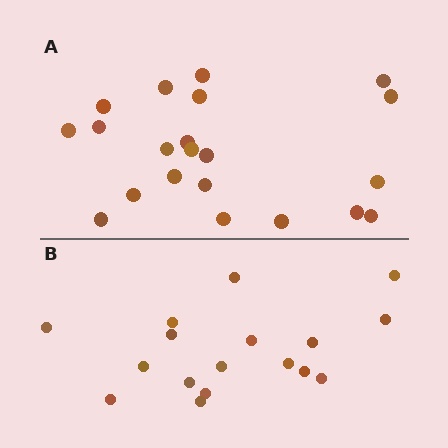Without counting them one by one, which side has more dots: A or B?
Region A (the top region) has more dots.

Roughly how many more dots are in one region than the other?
Region A has about 4 more dots than region B.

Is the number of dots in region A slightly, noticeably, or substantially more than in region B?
Region A has only slightly more — the two regions are fairly close. The ratio is roughly 1.2 to 1.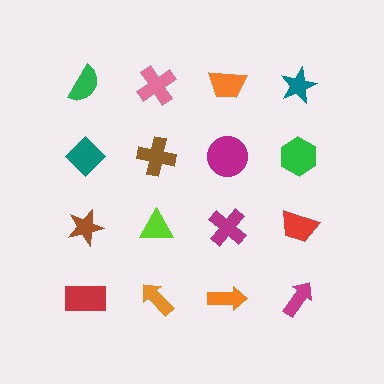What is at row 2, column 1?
A teal diamond.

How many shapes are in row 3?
4 shapes.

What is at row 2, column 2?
A brown cross.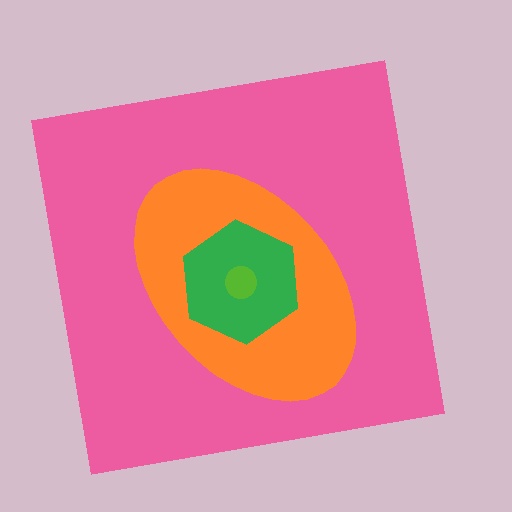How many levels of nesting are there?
4.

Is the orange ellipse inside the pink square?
Yes.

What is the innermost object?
The lime circle.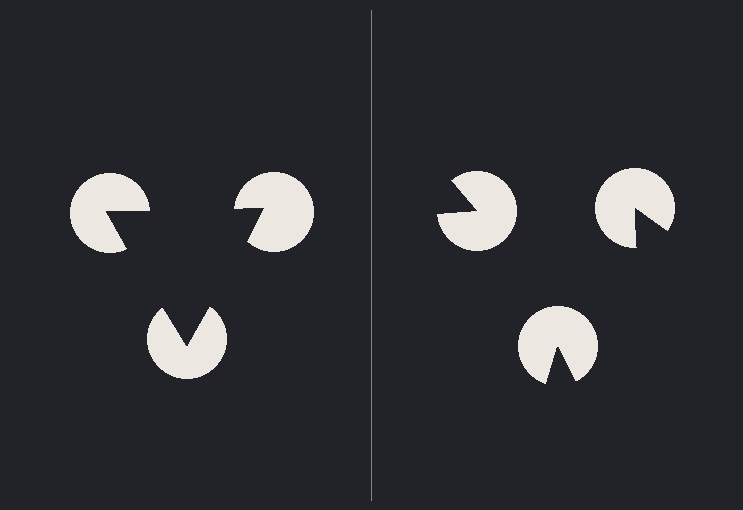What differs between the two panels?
The pac-man discs are positioned identically on both sides; only the wedge orientations differ. On the left they align to a triangle; on the right they are misaligned.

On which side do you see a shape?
An illusory triangle appears on the left side. On the right side the wedge cuts are rotated, so no coherent shape forms.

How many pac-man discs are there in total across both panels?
6 — 3 on each side.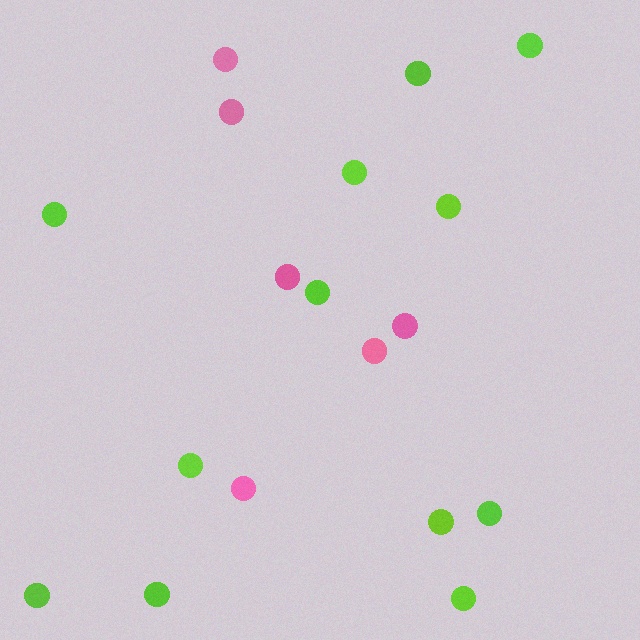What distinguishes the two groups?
There are 2 groups: one group of pink circles (6) and one group of lime circles (12).